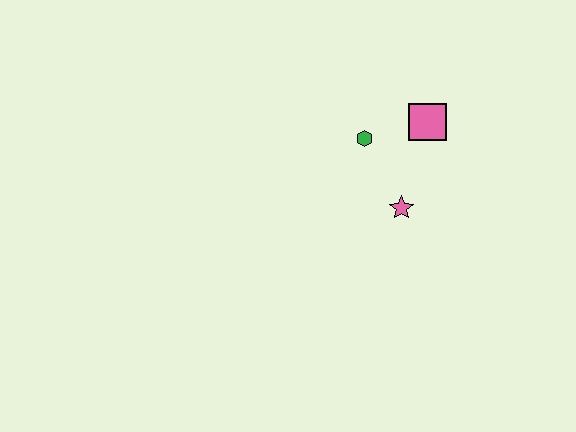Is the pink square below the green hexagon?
No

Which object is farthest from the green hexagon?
The pink star is farthest from the green hexagon.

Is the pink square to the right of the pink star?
Yes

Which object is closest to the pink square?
The green hexagon is closest to the pink square.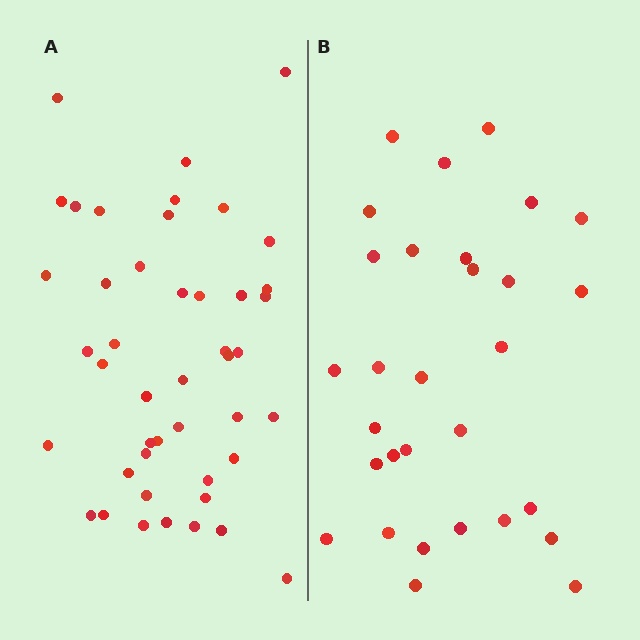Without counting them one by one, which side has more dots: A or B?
Region A (the left region) has more dots.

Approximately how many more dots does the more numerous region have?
Region A has approximately 15 more dots than region B.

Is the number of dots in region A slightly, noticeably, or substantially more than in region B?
Region A has substantially more. The ratio is roughly 1.5 to 1.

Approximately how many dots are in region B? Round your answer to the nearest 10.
About 30 dots.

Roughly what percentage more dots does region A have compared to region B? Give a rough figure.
About 50% more.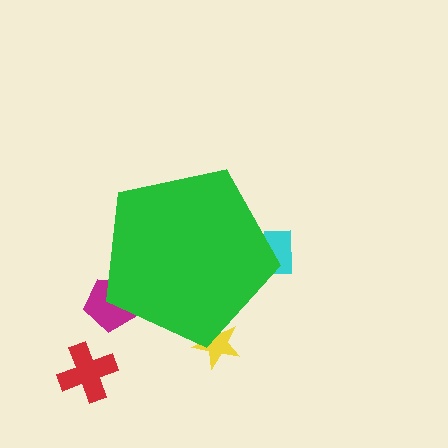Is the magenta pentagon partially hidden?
Yes, the magenta pentagon is partially hidden behind the green pentagon.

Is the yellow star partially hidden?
Yes, the yellow star is partially hidden behind the green pentagon.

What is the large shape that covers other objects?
A green pentagon.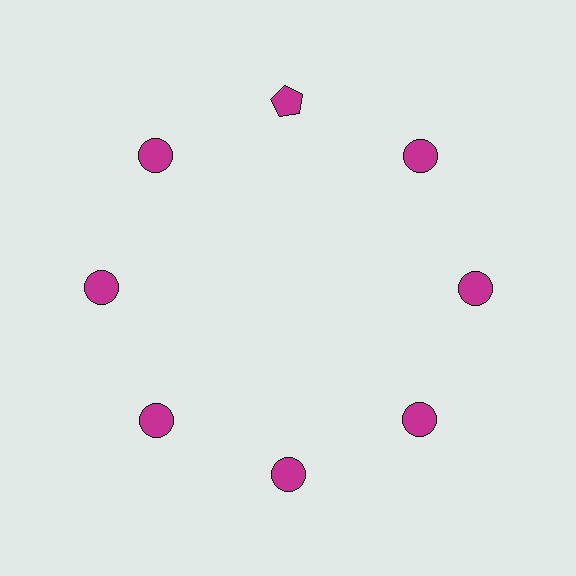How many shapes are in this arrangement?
There are 8 shapes arranged in a ring pattern.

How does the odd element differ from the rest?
It has a different shape: pentagon instead of circle.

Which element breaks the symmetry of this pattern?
The magenta pentagon at roughly the 12 o'clock position breaks the symmetry. All other shapes are magenta circles.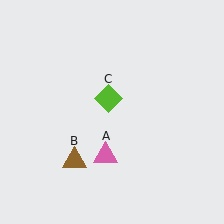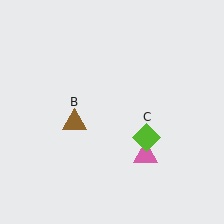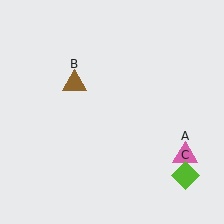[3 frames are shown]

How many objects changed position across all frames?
3 objects changed position: pink triangle (object A), brown triangle (object B), lime diamond (object C).